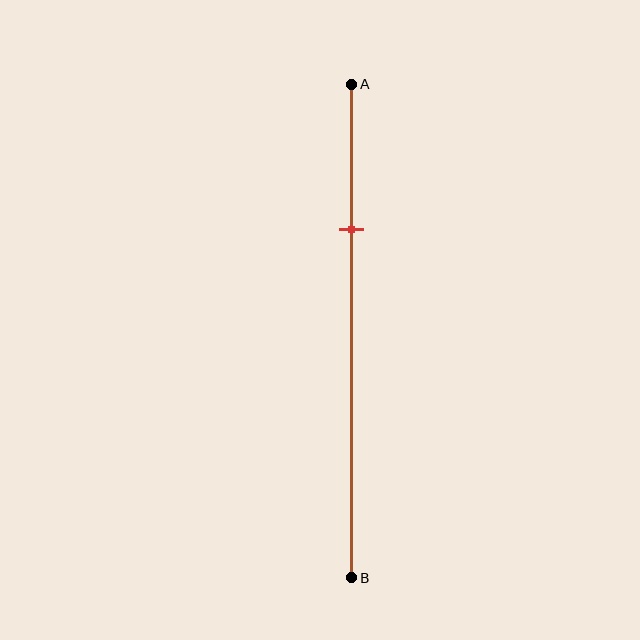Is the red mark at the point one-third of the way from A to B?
No, the mark is at about 30% from A, not at the 33% one-third point.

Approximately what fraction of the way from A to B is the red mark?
The red mark is approximately 30% of the way from A to B.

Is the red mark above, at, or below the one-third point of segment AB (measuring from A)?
The red mark is above the one-third point of segment AB.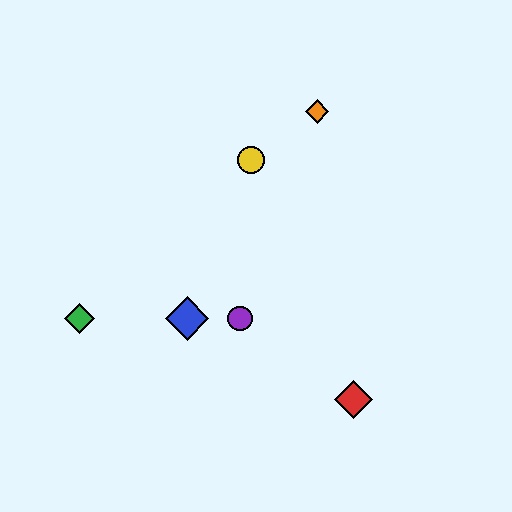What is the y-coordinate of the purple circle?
The purple circle is at y≈318.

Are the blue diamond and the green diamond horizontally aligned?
Yes, both are at y≈318.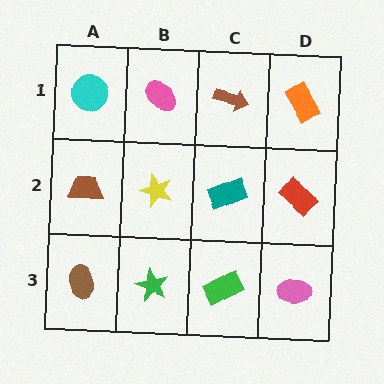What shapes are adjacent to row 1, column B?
A yellow star (row 2, column B), a cyan circle (row 1, column A), a brown arrow (row 1, column C).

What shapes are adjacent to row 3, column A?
A brown trapezoid (row 2, column A), a green star (row 3, column B).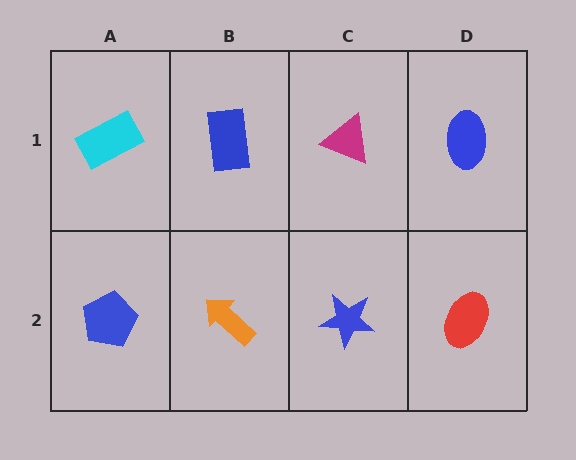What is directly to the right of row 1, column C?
A blue ellipse.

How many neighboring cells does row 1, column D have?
2.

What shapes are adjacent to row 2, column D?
A blue ellipse (row 1, column D), a blue star (row 2, column C).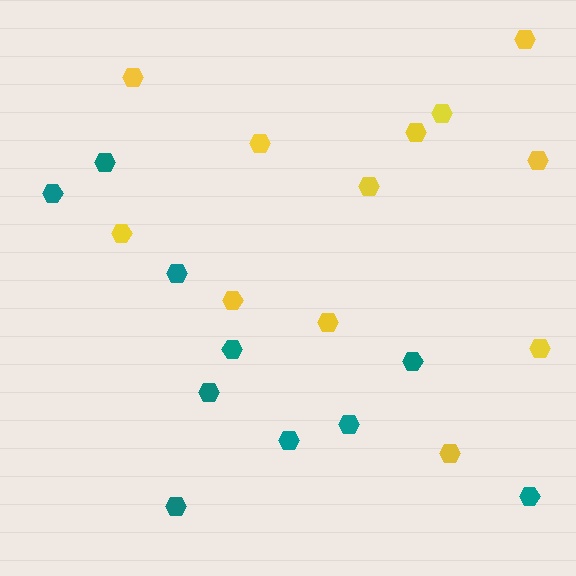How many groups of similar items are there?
There are 2 groups: one group of yellow hexagons (12) and one group of teal hexagons (10).